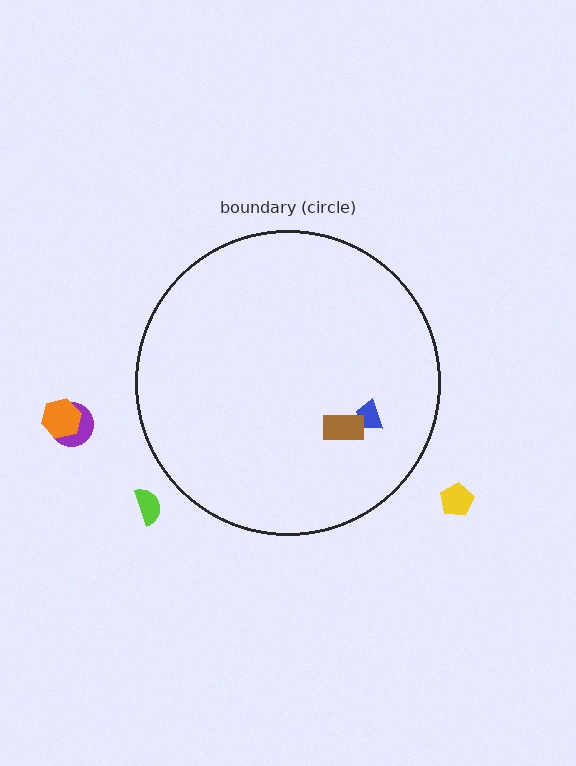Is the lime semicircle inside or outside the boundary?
Outside.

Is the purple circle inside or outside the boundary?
Outside.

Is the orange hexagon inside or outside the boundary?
Outside.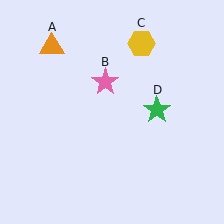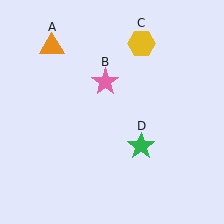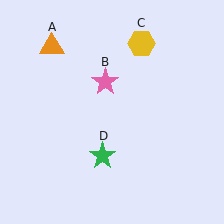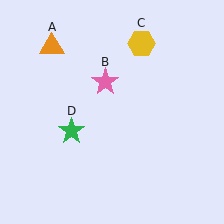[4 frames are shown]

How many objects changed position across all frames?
1 object changed position: green star (object D).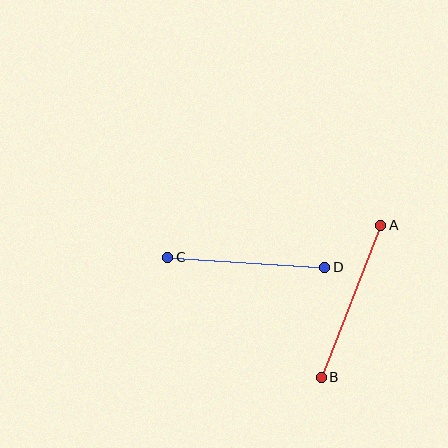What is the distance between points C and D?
The distance is approximately 158 pixels.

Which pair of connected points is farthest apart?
Points A and B are farthest apart.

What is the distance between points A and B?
The distance is approximately 163 pixels.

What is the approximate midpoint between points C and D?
The midpoint is at approximately (246, 262) pixels.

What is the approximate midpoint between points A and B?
The midpoint is at approximately (351, 301) pixels.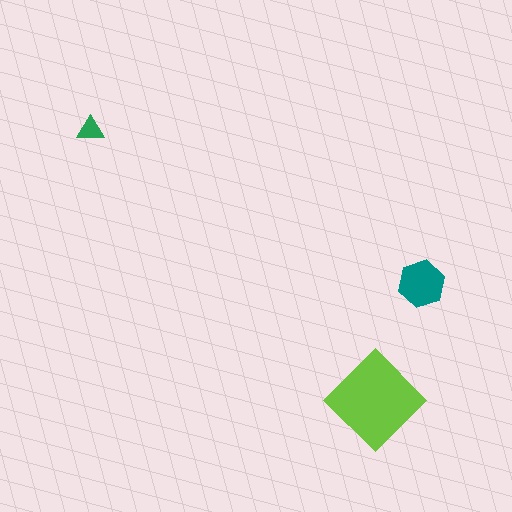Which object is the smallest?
The green triangle.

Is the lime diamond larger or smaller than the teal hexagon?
Larger.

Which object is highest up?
The green triangle is topmost.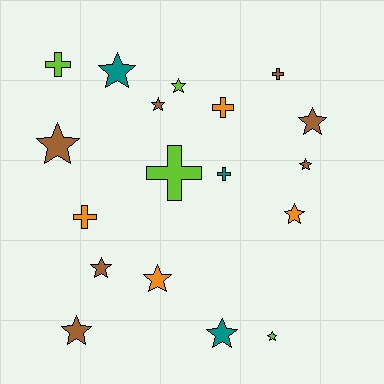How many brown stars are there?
There are 6 brown stars.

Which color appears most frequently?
Brown, with 7 objects.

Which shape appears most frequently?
Star, with 12 objects.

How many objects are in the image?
There are 18 objects.